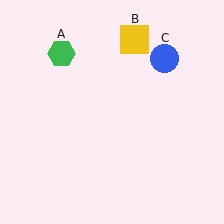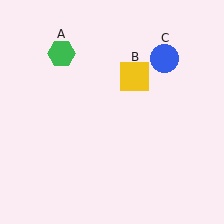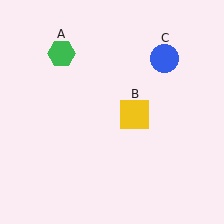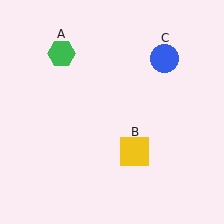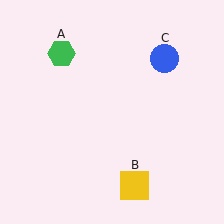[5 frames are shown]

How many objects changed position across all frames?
1 object changed position: yellow square (object B).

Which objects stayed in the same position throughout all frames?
Green hexagon (object A) and blue circle (object C) remained stationary.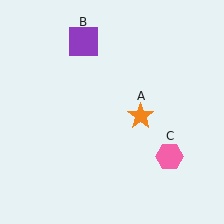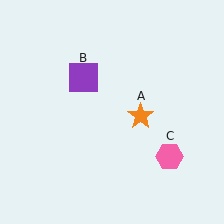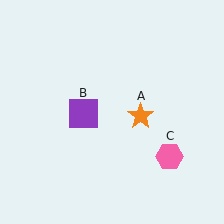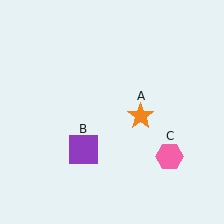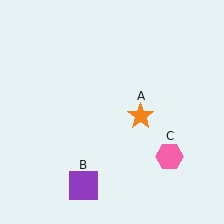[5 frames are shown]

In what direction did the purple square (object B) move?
The purple square (object B) moved down.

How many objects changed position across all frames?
1 object changed position: purple square (object B).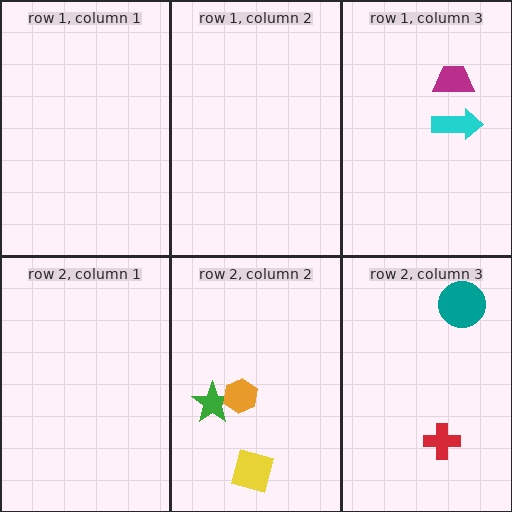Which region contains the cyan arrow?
The row 1, column 3 region.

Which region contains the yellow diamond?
The row 2, column 2 region.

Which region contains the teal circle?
The row 2, column 3 region.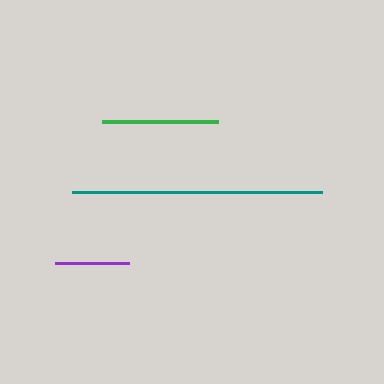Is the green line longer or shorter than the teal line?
The teal line is longer than the green line.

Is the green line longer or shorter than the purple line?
The green line is longer than the purple line.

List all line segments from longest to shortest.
From longest to shortest: teal, green, purple.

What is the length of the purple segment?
The purple segment is approximately 74 pixels long.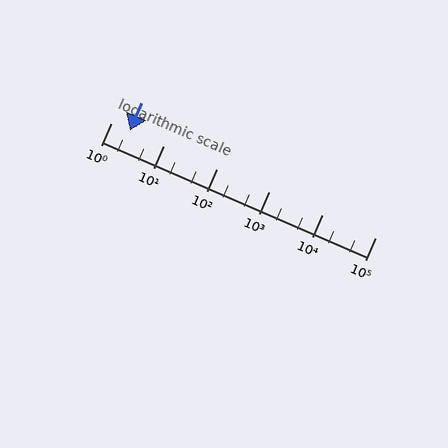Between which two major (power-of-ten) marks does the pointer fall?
The pointer is between 1 and 10.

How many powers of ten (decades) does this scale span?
The scale spans 5 decades, from 1 to 100000.